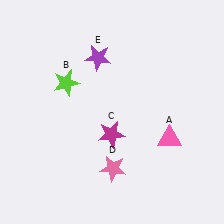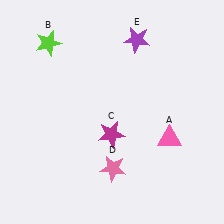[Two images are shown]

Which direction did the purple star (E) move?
The purple star (E) moved right.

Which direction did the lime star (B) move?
The lime star (B) moved up.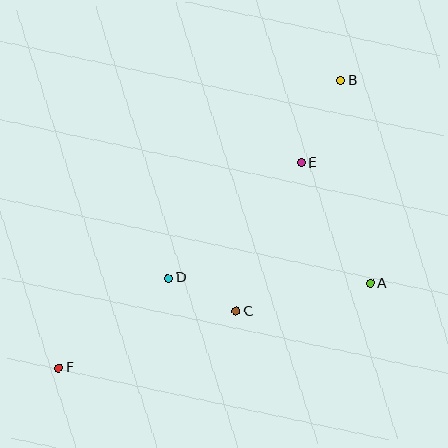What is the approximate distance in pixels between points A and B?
The distance between A and B is approximately 205 pixels.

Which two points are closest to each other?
Points C and D are closest to each other.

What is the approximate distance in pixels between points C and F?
The distance between C and F is approximately 186 pixels.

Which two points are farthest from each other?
Points B and F are farthest from each other.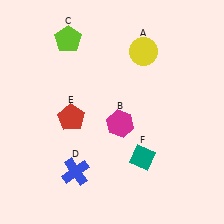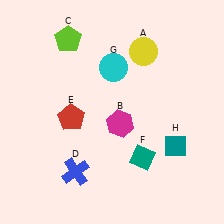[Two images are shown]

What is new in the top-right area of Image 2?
A cyan circle (G) was added in the top-right area of Image 2.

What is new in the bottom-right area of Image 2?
A teal diamond (H) was added in the bottom-right area of Image 2.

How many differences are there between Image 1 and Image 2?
There are 2 differences between the two images.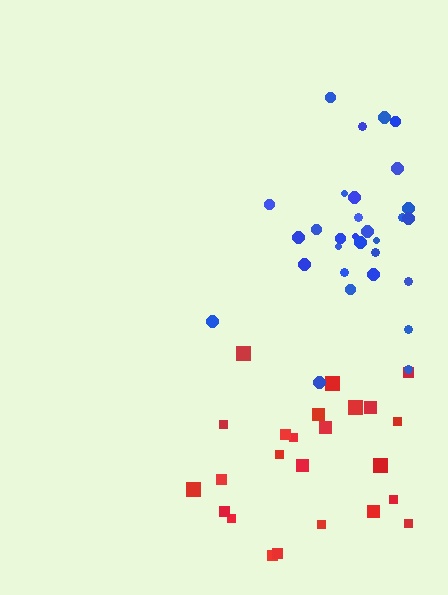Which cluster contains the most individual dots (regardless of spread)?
Blue (30).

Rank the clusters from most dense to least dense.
blue, red.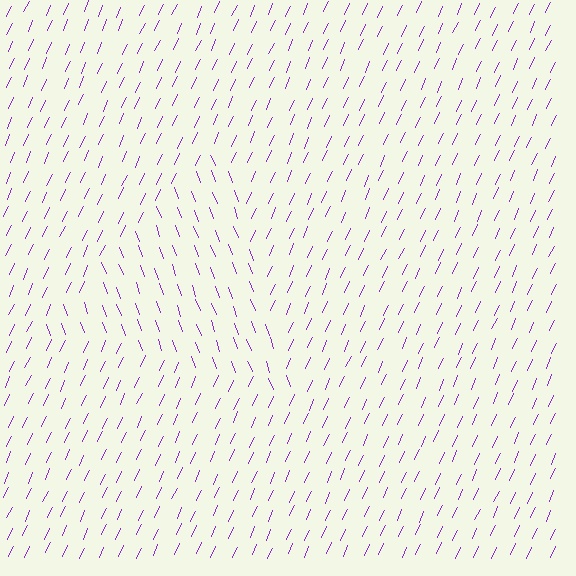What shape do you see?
I see a triangle.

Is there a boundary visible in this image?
Yes, there is a texture boundary formed by a change in line orientation.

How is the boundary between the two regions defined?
The boundary is defined purely by a change in line orientation (approximately 45 degrees difference). All lines are the same color and thickness.